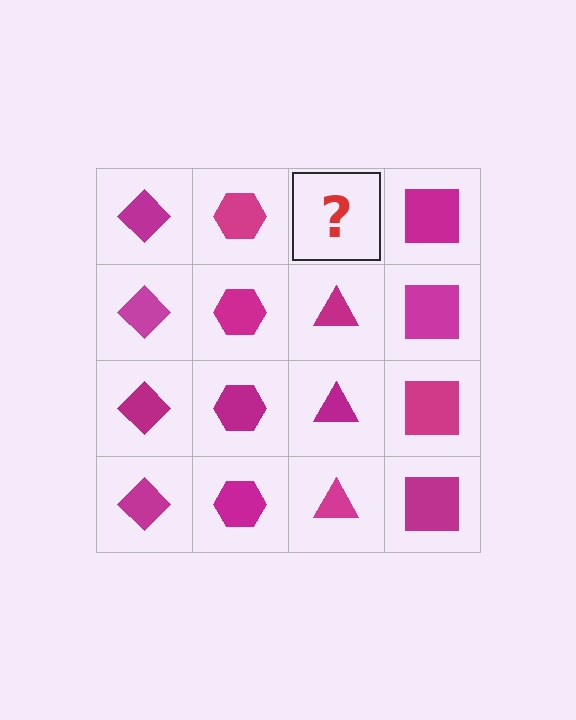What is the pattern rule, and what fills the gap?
The rule is that each column has a consistent shape. The gap should be filled with a magenta triangle.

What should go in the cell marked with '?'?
The missing cell should contain a magenta triangle.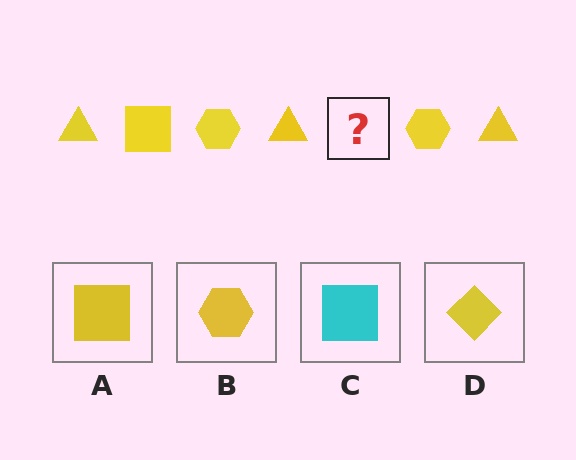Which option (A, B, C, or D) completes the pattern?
A.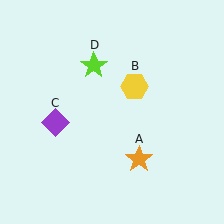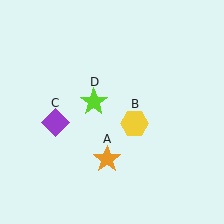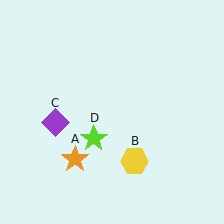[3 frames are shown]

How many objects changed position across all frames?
3 objects changed position: orange star (object A), yellow hexagon (object B), lime star (object D).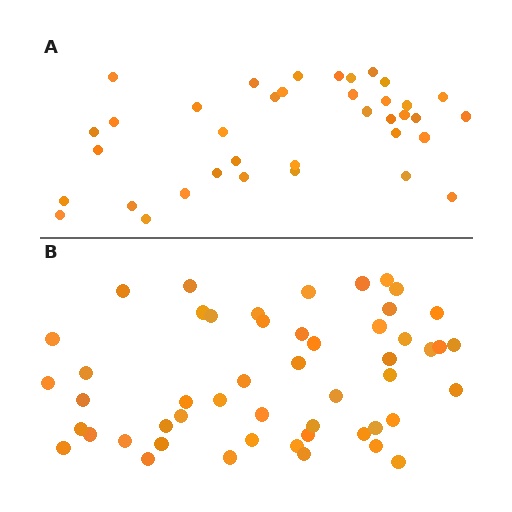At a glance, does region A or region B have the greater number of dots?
Region B (the bottom region) has more dots.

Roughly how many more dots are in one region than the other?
Region B has approximately 15 more dots than region A.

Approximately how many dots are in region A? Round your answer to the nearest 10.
About 40 dots. (The exact count is 37, which rounds to 40.)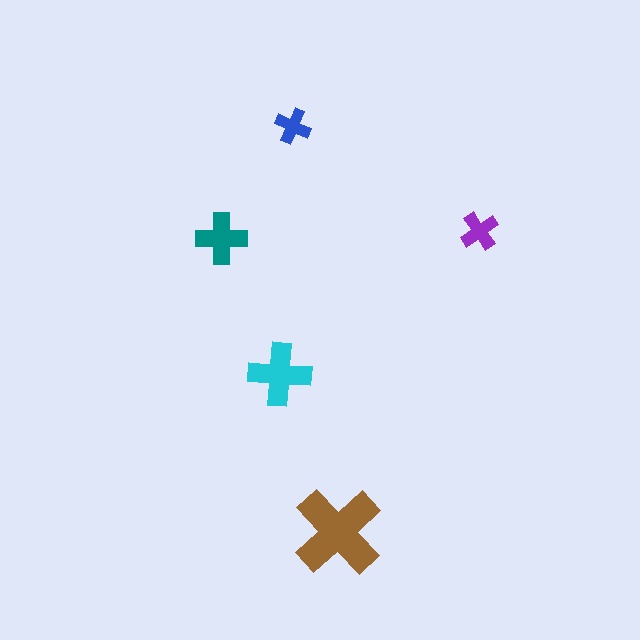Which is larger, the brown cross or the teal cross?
The brown one.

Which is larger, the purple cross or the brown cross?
The brown one.